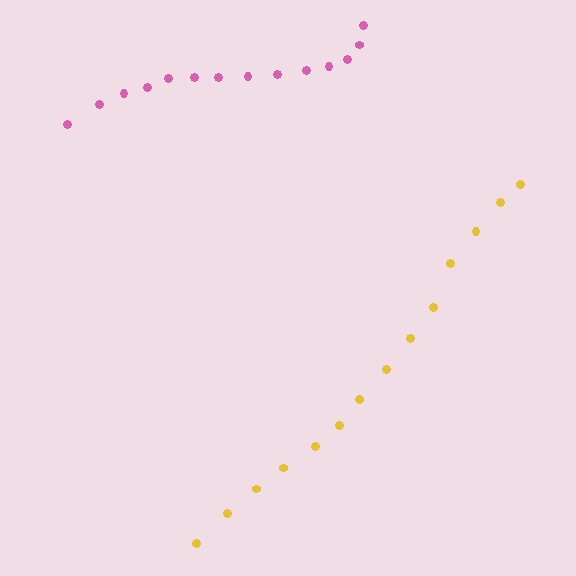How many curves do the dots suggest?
There are 2 distinct paths.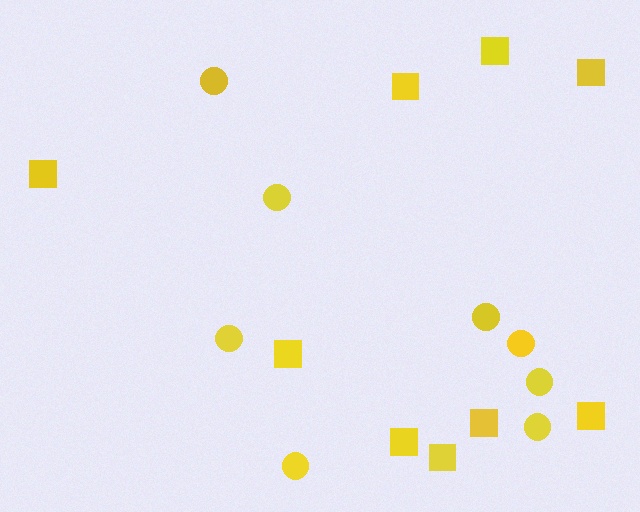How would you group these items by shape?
There are 2 groups: one group of circles (8) and one group of squares (9).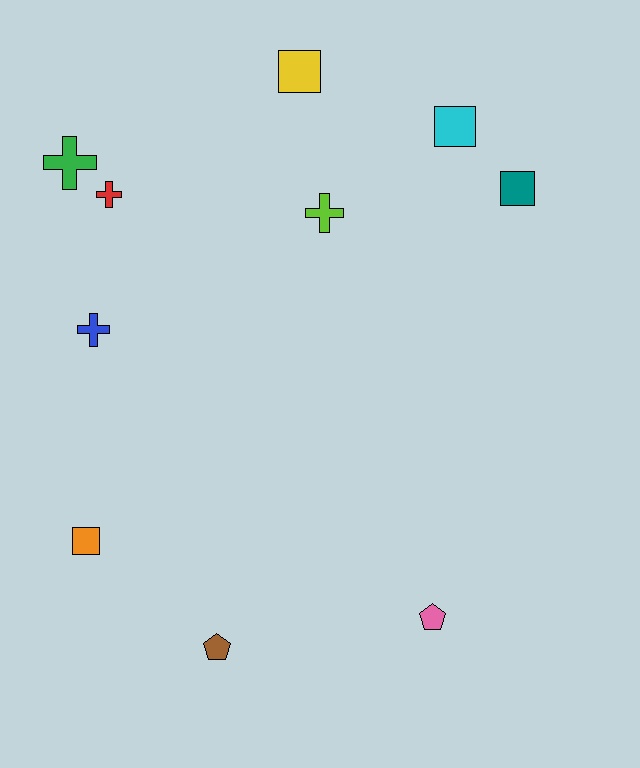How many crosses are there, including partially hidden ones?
There are 4 crosses.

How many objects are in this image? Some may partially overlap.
There are 10 objects.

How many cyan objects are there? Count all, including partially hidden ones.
There is 1 cyan object.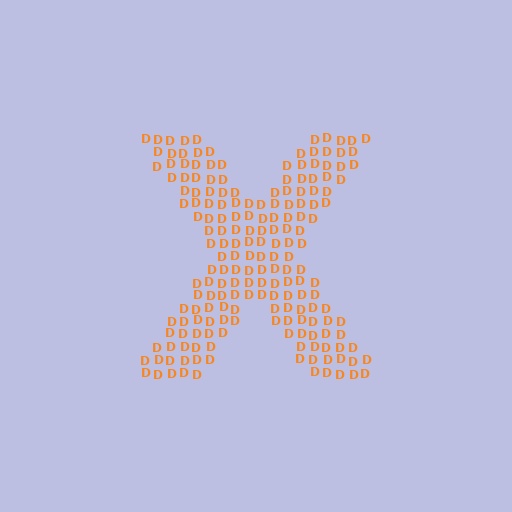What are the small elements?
The small elements are letter D's.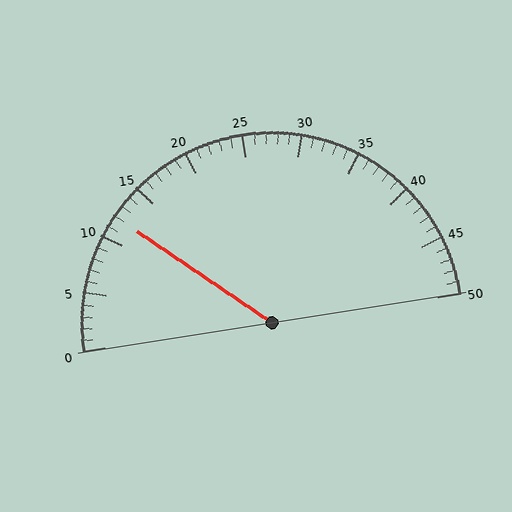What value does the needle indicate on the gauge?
The needle indicates approximately 12.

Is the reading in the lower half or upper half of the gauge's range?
The reading is in the lower half of the range (0 to 50).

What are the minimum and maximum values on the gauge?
The gauge ranges from 0 to 50.